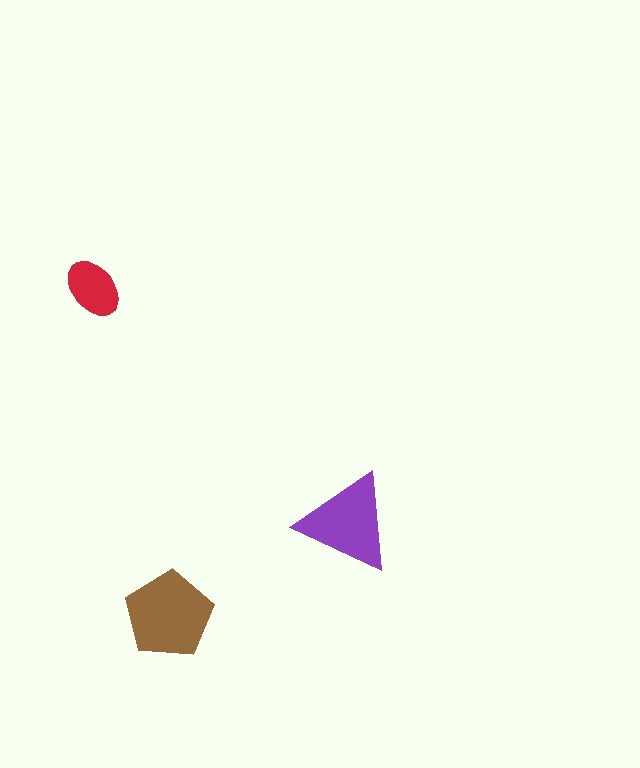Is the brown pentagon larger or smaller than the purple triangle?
Larger.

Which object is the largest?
The brown pentagon.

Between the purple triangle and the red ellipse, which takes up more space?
The purple triangle.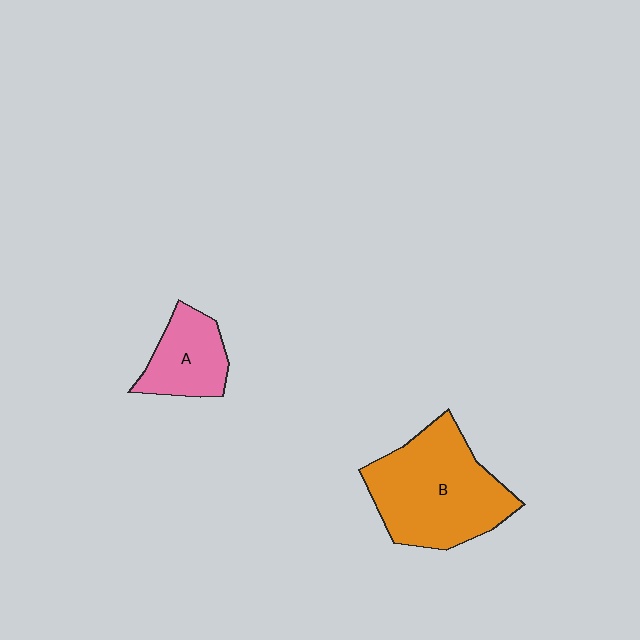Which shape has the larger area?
Shape B (orange).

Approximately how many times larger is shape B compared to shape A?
Approximately 2.1 times.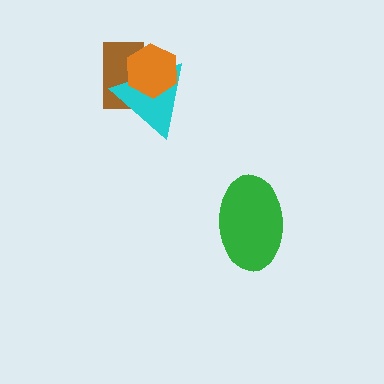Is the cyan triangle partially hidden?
Yes, it is partially covered by another shape.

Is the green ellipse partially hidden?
No, no other shape covers it.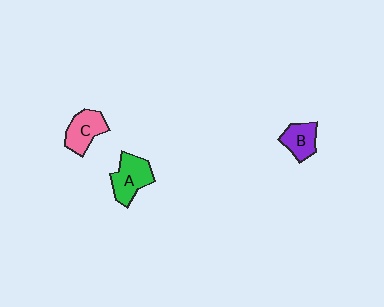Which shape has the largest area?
Shape A (green).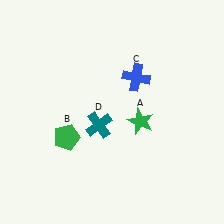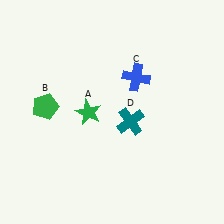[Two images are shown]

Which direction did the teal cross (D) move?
The teal cross (D) moved right.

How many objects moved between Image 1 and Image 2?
3 objects moved between the two images.